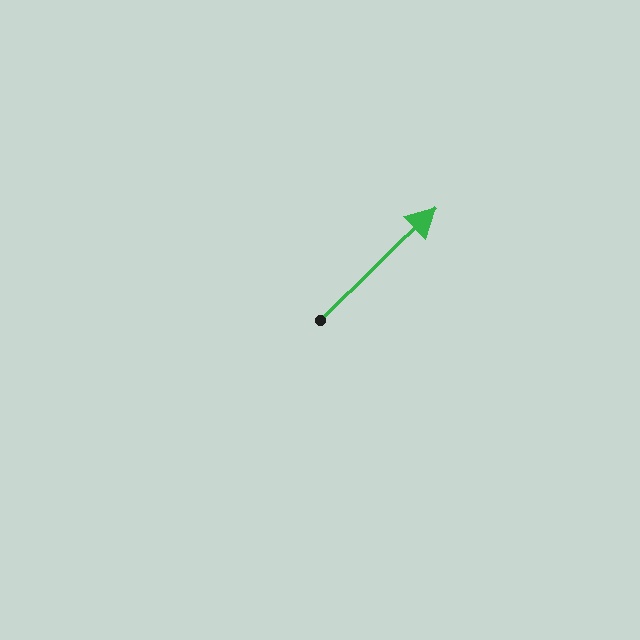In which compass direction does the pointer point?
Northeast.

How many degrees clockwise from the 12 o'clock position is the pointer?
Approximately 46 degrees.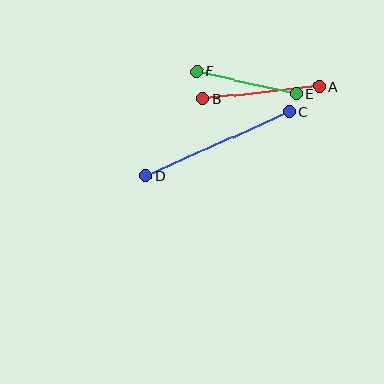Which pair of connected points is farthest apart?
Points C and D are farthest apart.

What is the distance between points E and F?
The distance is approximately 102 pixels.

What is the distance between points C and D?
The distance is approximately 157 pixels.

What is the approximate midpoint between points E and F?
The midpoint is at approximately (247, 83) pixels.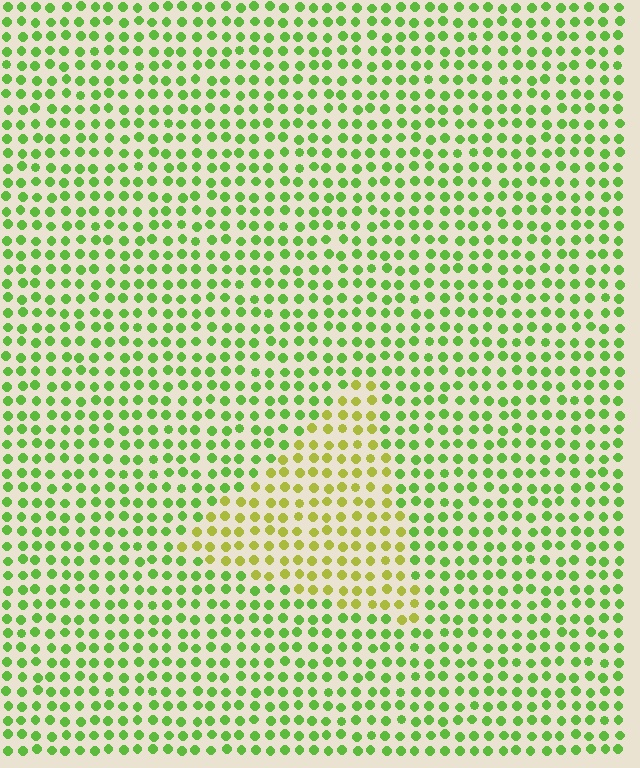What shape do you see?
I see a triangle.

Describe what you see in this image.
The image is filled with small lime elements in a uniform arrangement. A triangle-shaped region is visible where the elements are tinted to a slightly different hue, forming a subtle color boundary.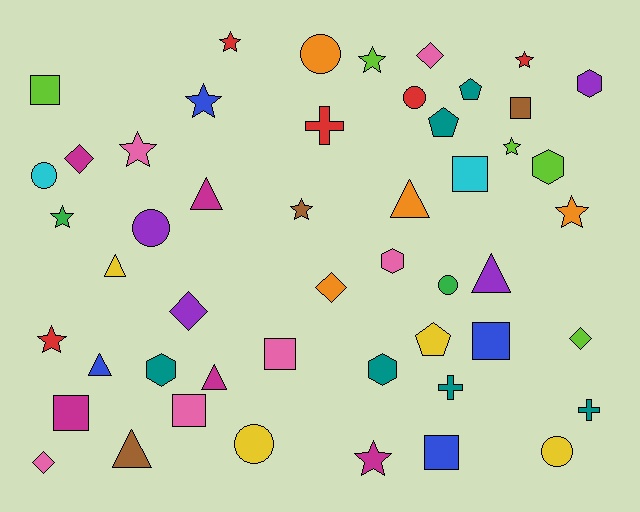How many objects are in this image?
There are 50 objects.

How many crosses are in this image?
There are 3 crosses.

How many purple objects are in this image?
There are 4 purple objects.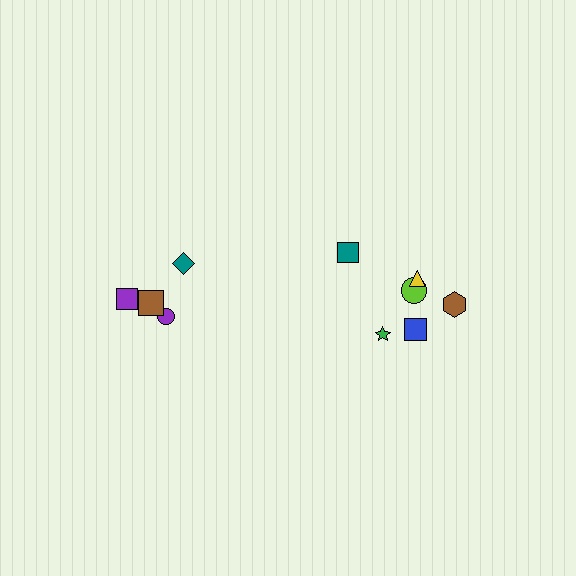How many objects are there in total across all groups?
There are 10 objects.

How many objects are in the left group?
There are 4 objects.